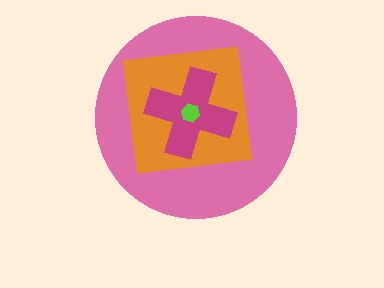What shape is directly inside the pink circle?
The orange square.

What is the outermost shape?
The pink circle.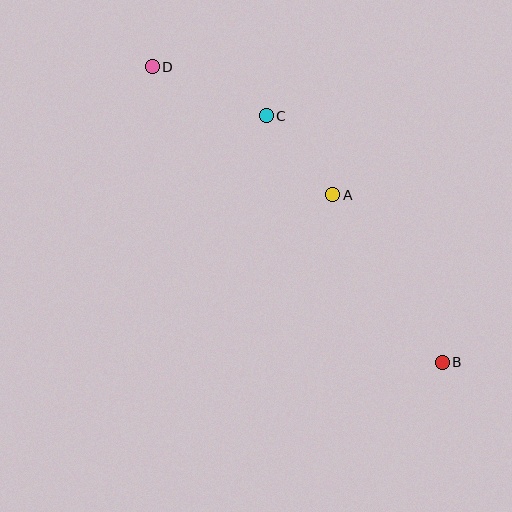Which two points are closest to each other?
Points A and C are closest to each other.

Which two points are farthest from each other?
Points B and D are farthest from each other.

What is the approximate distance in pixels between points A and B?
The distance between A and B is approximately 200 pixels.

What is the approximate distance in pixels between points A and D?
The distance between A and D is approximately 221 pixels.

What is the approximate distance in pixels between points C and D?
The distance between C and D is approximately 124 pixels.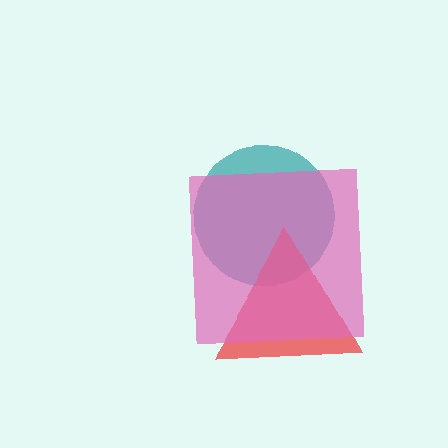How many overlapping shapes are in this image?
There are 3 overlapping shapes in the image.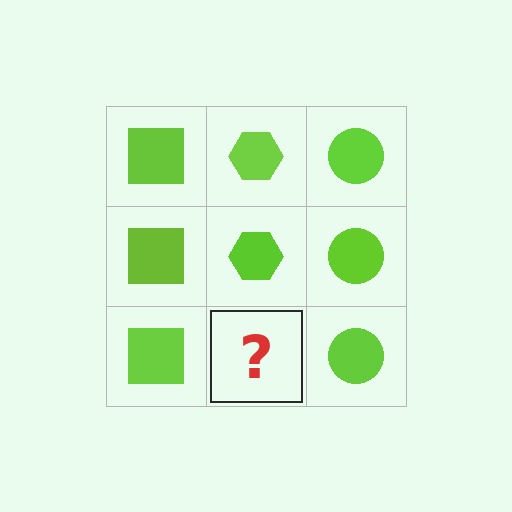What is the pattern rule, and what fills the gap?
The rule is that each column has a consistent shape. The gap should be filled with a lime hexagon.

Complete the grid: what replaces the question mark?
The question mark should be replaced with a lime hexagon.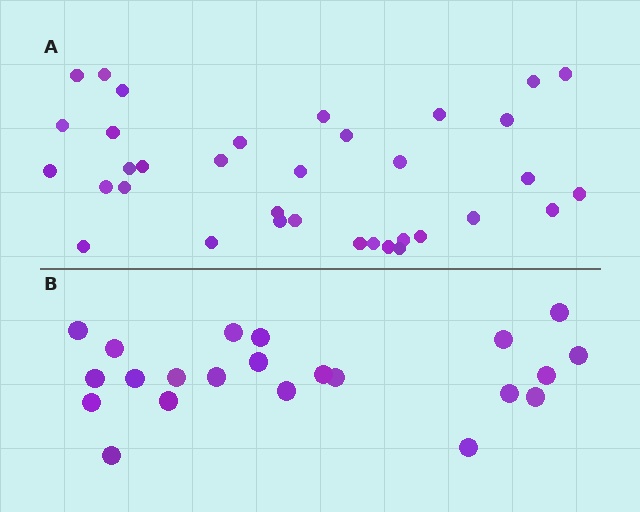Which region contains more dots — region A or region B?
Region A (the top region) has more dots.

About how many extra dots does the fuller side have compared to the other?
Region A has approximately 15 more dots than region B.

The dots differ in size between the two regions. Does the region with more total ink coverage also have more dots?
No. Region B has more total ink coverage because its dots are larger, but region A actually contains more individual dots. Total area can be misleading — the number of items is what matters here.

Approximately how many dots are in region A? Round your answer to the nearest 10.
About 40 dots. (The exact count is 35, which rounds to 40.)